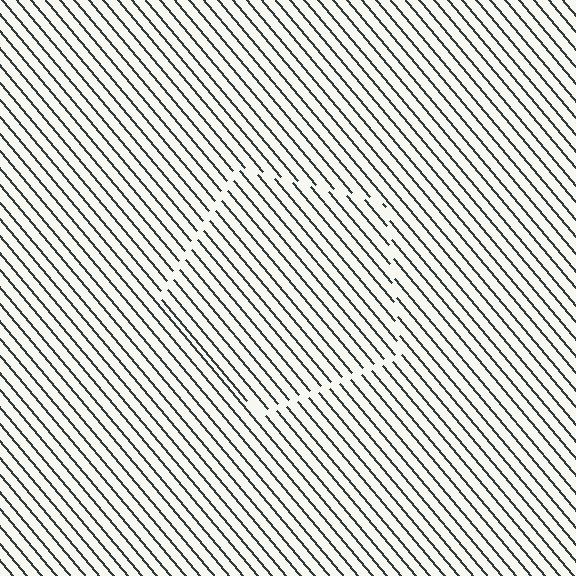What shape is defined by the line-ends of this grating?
An illusory pentagon. The interior of the shape contains the same grating, shifted by half a period — the contour is defined by the phase discontinuity where line-ends from the inner and outer gratings abut.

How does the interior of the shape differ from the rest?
The interior of the shape contains the same grating, shifted by half a period — the contour is defined by the phase discontinuity where line-ends from the inner and outer gratings abut.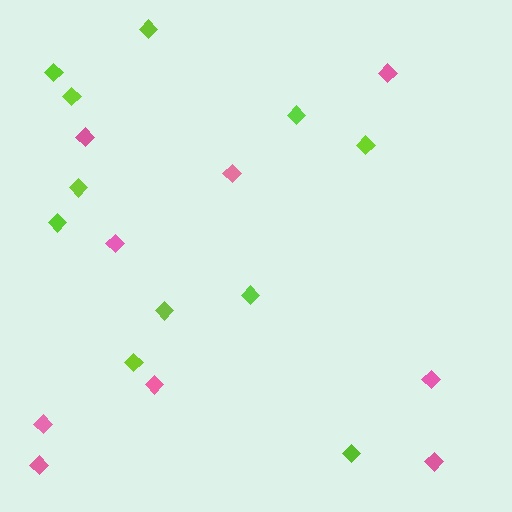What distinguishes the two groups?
There are 2 groups: one group of pink diamonds (9) and one group of lime diamonds (11).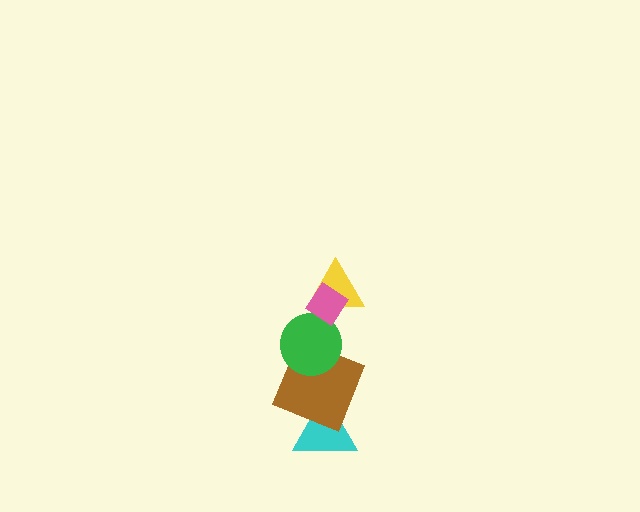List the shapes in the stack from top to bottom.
From top to bottom: the pink diamond, the yellow triangle, the green circle, the brown square, the cyan triangle.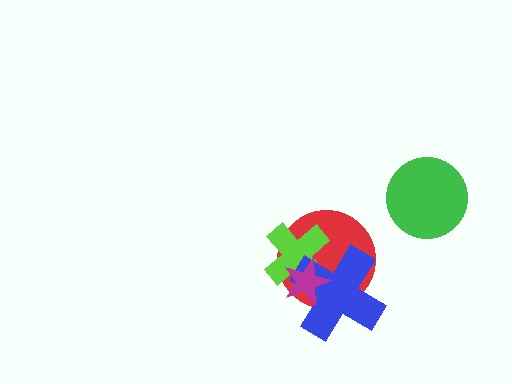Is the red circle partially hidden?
Yes, it is partially covered by another shape.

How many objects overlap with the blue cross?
3 objects overlap with the blue cross.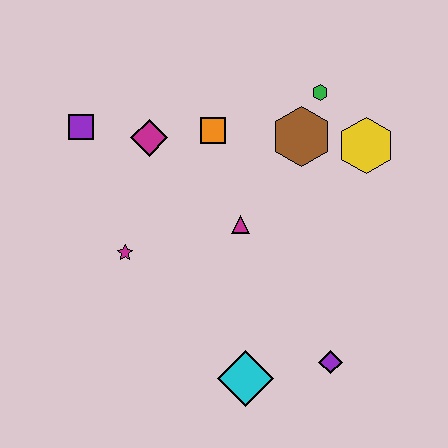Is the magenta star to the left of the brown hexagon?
Yes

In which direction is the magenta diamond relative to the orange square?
The magenta diamond is to the left of the orange square.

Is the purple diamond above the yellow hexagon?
No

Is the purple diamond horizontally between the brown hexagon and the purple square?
No